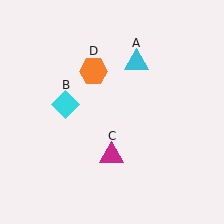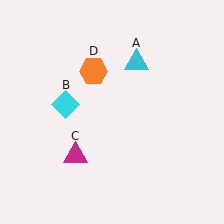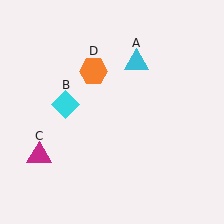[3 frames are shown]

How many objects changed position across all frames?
1 object changed position: magenta triangle (object C).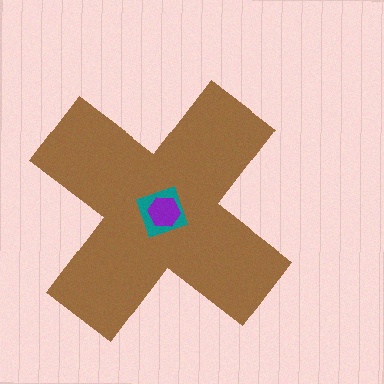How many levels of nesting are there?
3.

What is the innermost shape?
The purple hexagon.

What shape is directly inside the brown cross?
The teal diamond.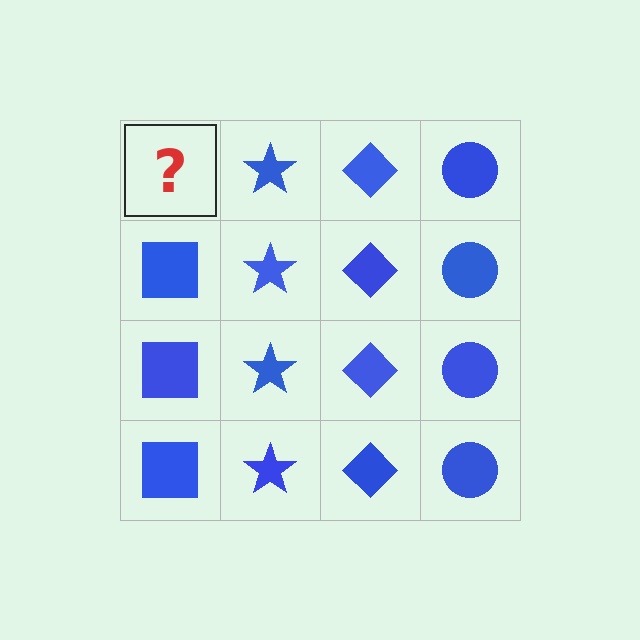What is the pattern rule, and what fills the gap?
The rule is that each column has a consistent shape. The gap should be filled with a blue square.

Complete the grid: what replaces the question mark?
The question mark should be replaced with a blue square.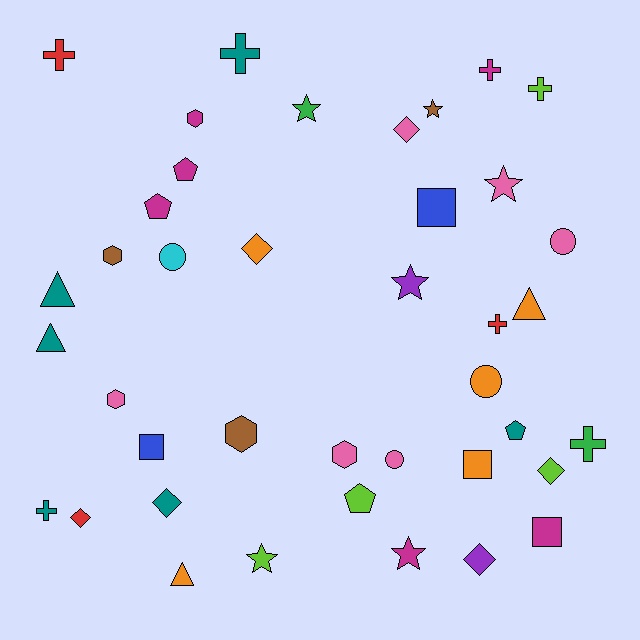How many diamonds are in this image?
There are 6 diamonds.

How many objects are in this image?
There are 40 objects.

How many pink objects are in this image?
There are 6 pink objects.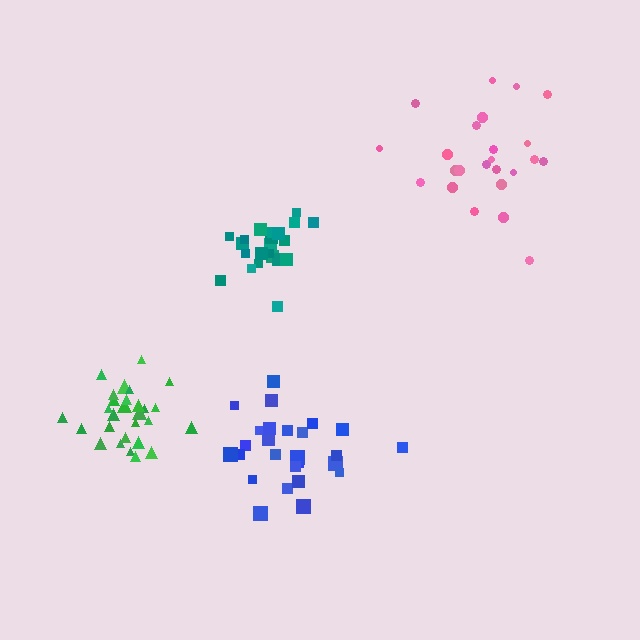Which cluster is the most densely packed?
Teal.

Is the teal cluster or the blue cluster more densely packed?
Teal.